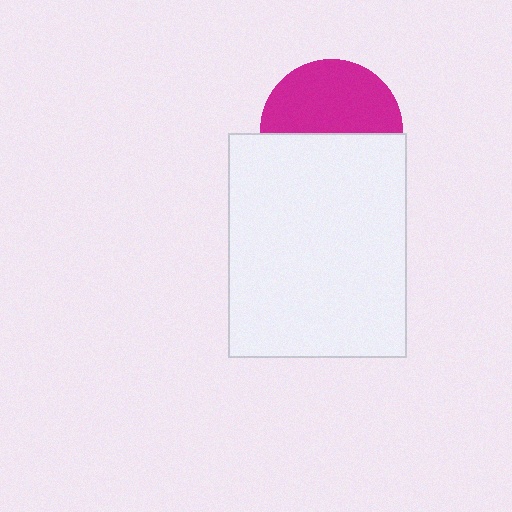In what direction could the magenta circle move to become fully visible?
The magenta circle could move up. That would shift it out from behind the white rectangle entirely.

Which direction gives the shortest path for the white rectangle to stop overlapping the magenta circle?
Moving down gives the shortest separation.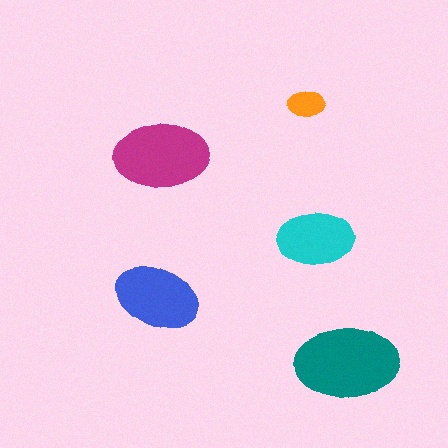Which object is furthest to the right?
The teal ellipse is rightmost.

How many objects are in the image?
There are 5 objects in the image.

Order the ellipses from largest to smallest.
the teal one, the magenta one, the blue one, the cyan one, the orange one.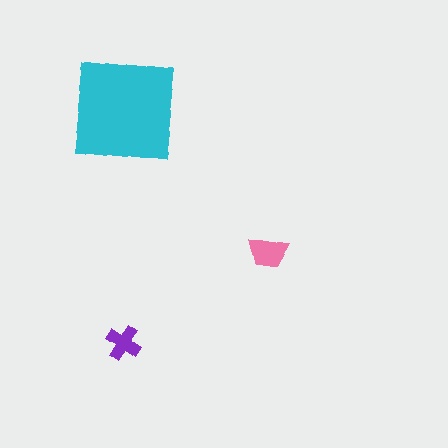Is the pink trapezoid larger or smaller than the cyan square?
Smaller.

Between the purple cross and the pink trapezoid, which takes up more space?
The pink trapezoid.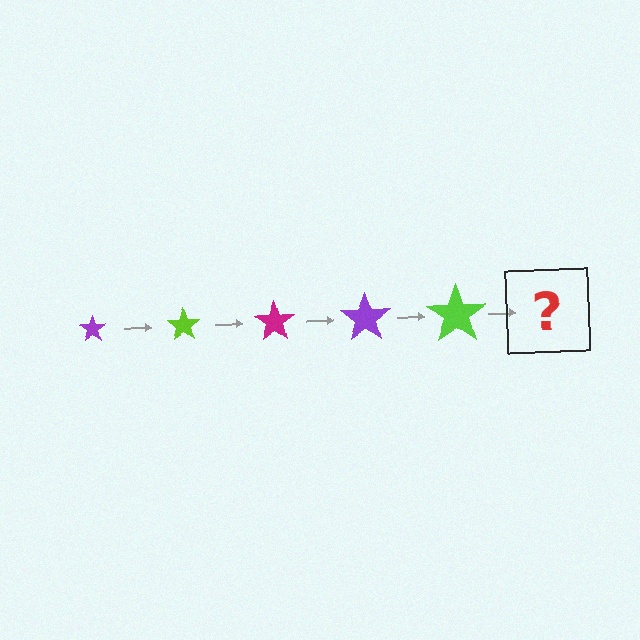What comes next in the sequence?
The next element should be a magenta star, larger than the previous one.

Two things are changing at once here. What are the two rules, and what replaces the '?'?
The two rules are that the star grows larger each step and the color cycles through purple, lime, and magenta. The '?' should be a magenta star, larger than the previous one.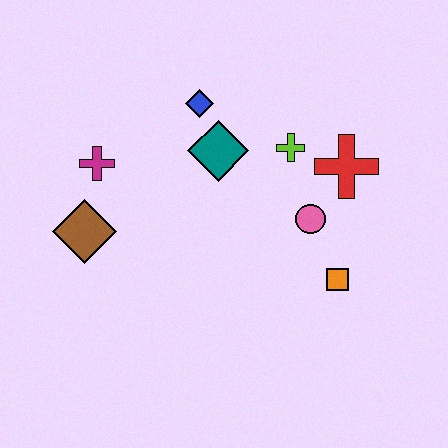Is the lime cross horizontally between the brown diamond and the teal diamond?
No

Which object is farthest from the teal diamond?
The orange square is farthest from the teal diamond.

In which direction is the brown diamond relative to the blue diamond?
The brown diamond is below the blue diamond.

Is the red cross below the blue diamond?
Yes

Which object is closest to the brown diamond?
The magenta cross is closest to the brown diamond.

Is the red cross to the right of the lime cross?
Yes